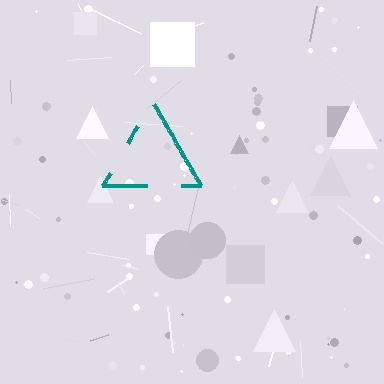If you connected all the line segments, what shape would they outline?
They would outline a triangle.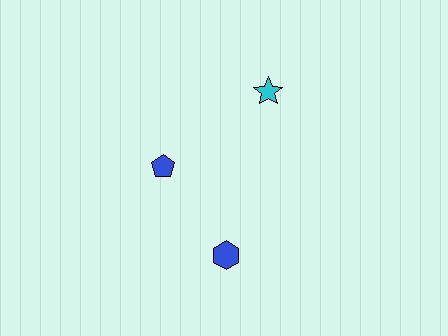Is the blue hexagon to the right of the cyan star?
No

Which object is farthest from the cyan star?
The blue hexagon is farthest from the cyan star.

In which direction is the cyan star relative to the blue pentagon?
The cyan star is to the right of the blue pentagon.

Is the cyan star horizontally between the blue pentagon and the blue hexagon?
No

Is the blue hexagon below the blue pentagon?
Yes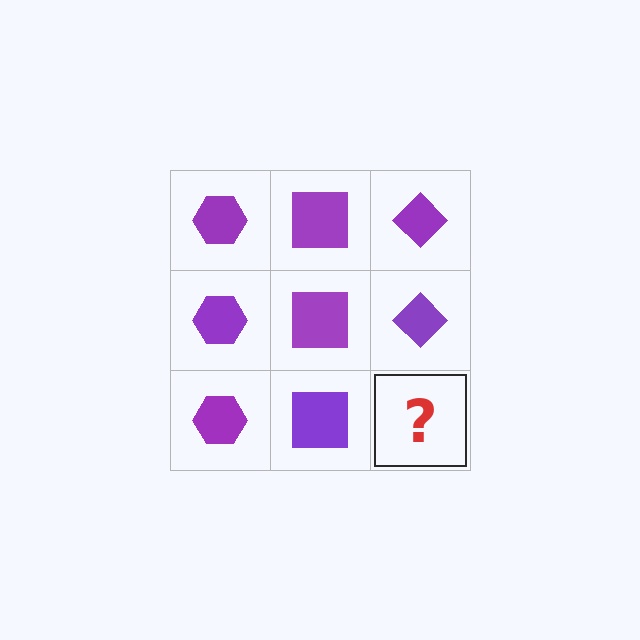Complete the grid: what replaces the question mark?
The question mark should be replaced with a purple diamond.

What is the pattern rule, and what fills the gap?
The rule is that each column has a consistent shape. The gap should be filled with a purple diamond.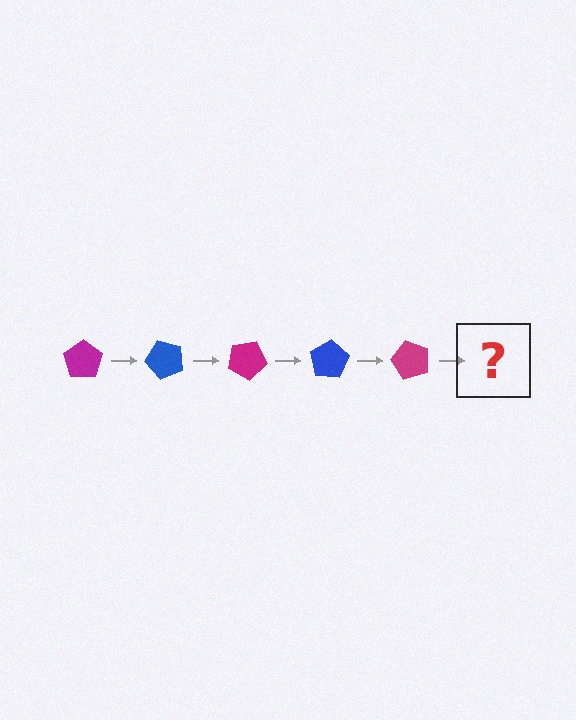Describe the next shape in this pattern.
It should be a blue pentagon, rotated 250 degrees from the start.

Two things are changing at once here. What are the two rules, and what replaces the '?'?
The two rules are that it rotates 50 degrees each step and the color cycles through magenta and blue. The '?' should be a blue pentagon, rotated 250 degrees from the start.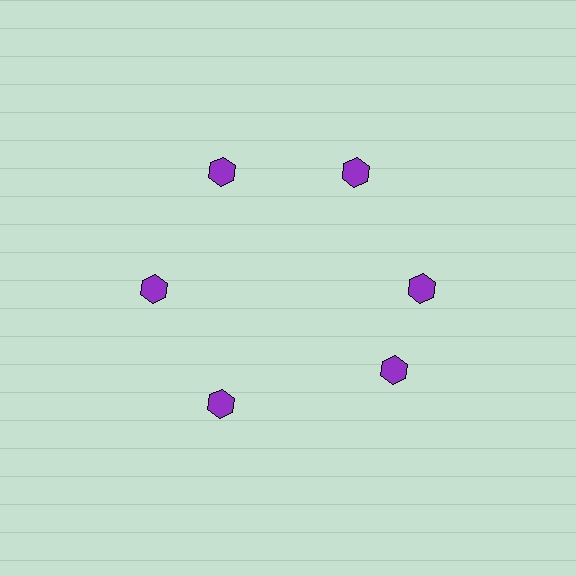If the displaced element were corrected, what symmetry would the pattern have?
It would have 6-fold rotational symmetry — the pattern would map onto itself every 60 degrees.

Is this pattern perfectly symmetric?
No. The 6 purple hexagons are arranged in a ring, but one element near the 5 o'clock position is rotated out of alignment along the ring, breaking the 6-fold rotational symmetry.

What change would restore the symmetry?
The symmetry would be restored by rotating it back into even spacing with its neighbors so that all 6 hexagons sit at equal angles and equal distance from the center.